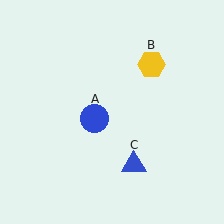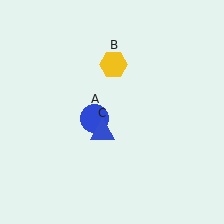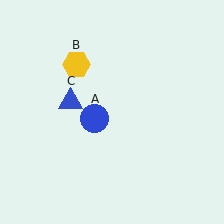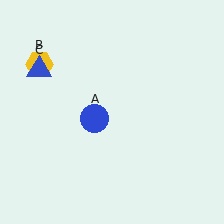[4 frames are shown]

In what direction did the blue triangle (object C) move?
The blue triangle (object C) moved up and to the left.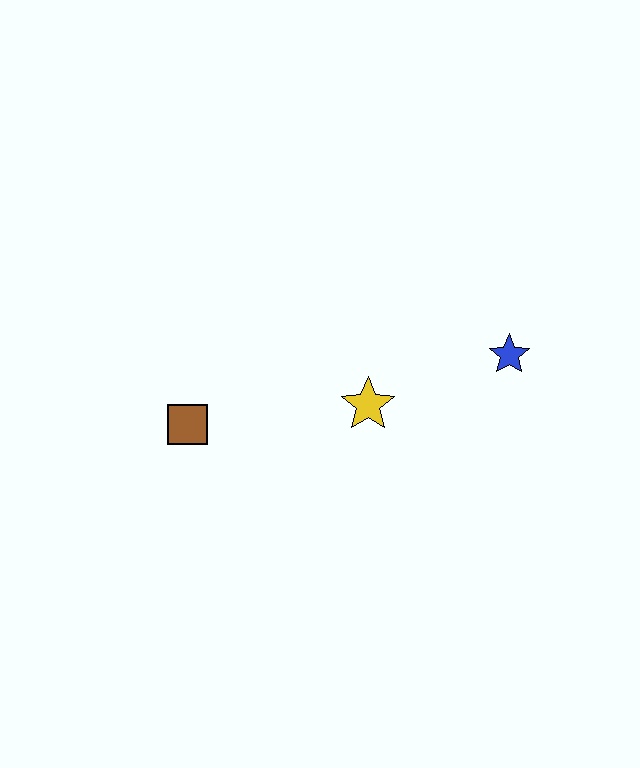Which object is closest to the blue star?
The yellow star is closest to the blue star.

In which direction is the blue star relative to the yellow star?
The blue star is to the right of the yellow star.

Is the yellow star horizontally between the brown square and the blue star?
Yes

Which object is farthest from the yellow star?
The brown square is farthest from the yellow star.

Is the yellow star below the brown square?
No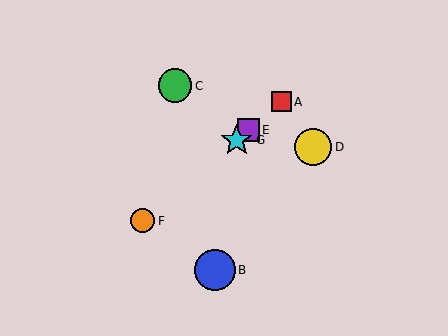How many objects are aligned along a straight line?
4 objects (A, E, F, G) are aligned along a straight line.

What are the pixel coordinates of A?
Object A is at (281, 102).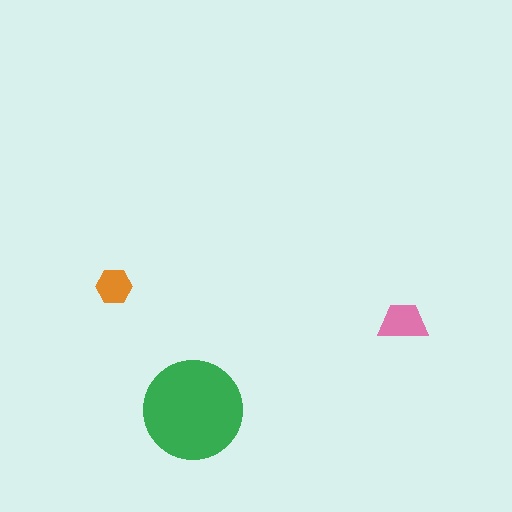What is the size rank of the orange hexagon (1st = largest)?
3rd.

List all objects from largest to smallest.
The green circle, the pink trapezoid, the orange hexagon.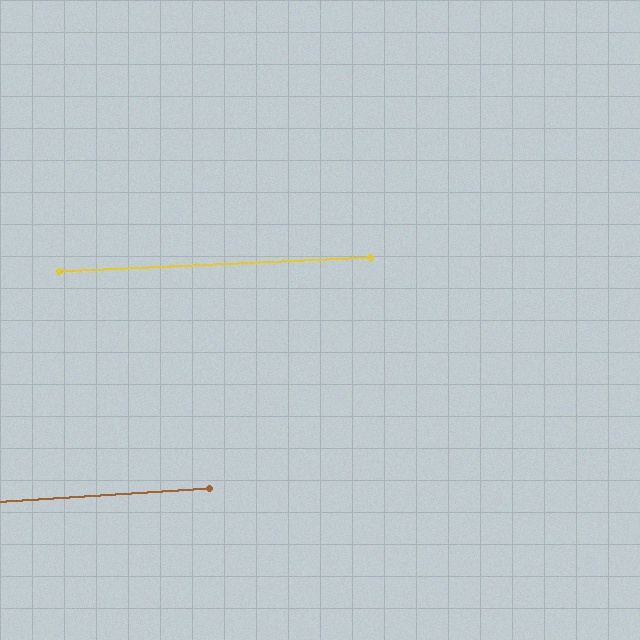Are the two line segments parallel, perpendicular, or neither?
Parallel — their directions differ by only 1.1°.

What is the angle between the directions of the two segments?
Approximately 1 degree.